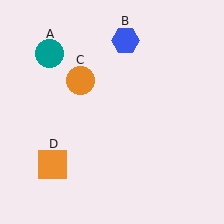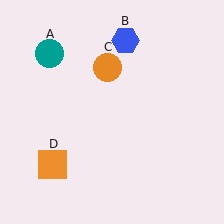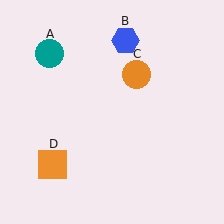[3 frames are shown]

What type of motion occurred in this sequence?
The orange circle (object C) rotated clockwise around the center of the scene.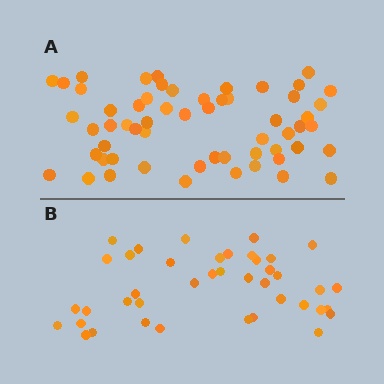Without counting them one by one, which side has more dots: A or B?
Region A (the top region) has more dots.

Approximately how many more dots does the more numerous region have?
Region A has approximately 15 more dots than region B.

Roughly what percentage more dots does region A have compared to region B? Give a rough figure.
About 40% more.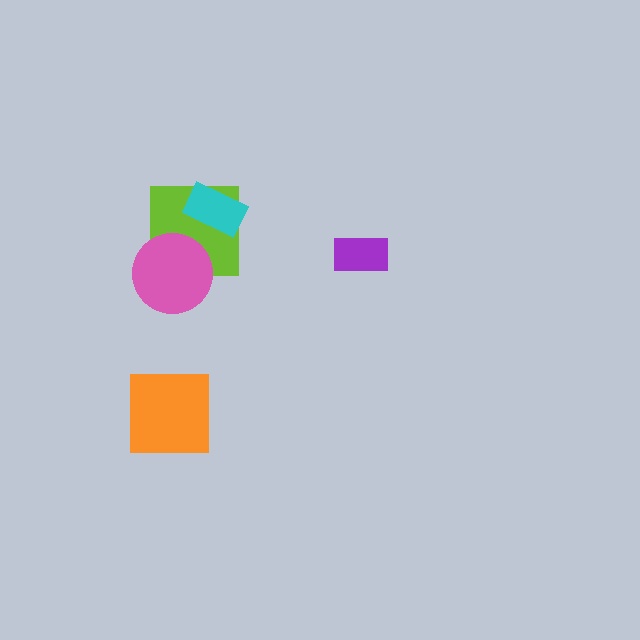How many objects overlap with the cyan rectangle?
1 object overlaps with the cyan rectangle.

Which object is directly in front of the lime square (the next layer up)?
The cyan rectangle is directly in front of the lime square.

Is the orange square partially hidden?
No, no other shape covers it.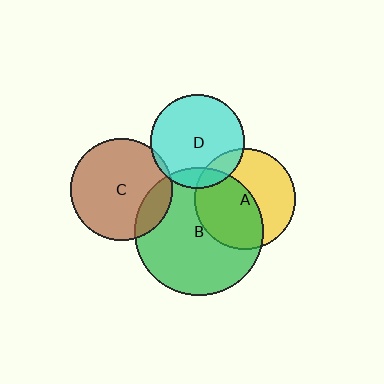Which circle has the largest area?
Circle B (green).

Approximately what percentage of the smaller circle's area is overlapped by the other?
Approximately 50%.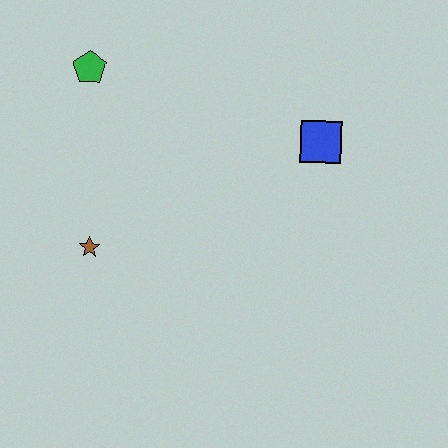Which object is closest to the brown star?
The green pentagon is closest to the brown star.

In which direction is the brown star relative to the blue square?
The brown star is to the left of the blue square.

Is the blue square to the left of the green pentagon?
No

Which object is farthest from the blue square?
The brown star is farthest from the blue square.